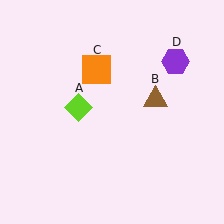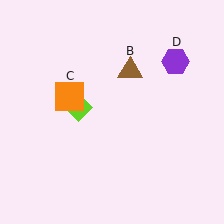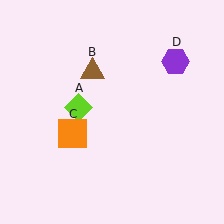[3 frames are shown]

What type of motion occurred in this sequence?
The brown triangle (object B), orange square (object C) rotated counterclockwise around the center of the scene.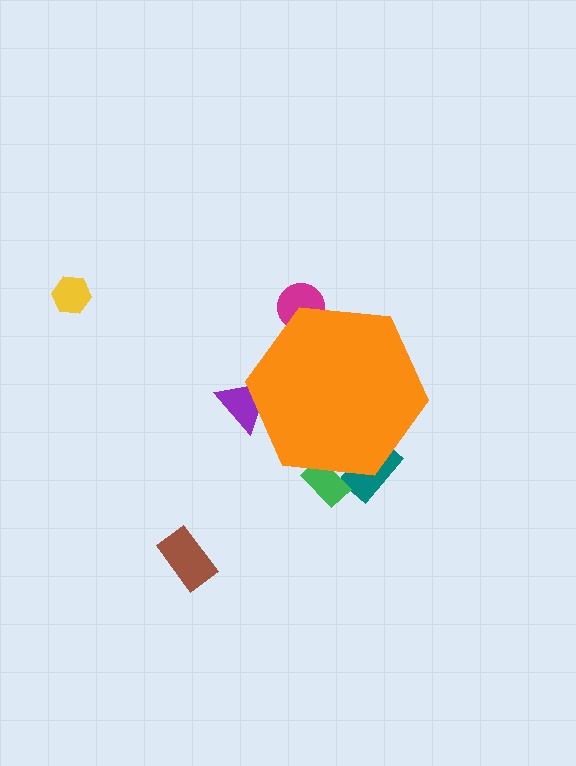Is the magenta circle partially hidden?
Yes, the magenta circle is partially hidden behind the orange hexagon.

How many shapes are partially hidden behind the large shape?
4 shapes are partially hidden.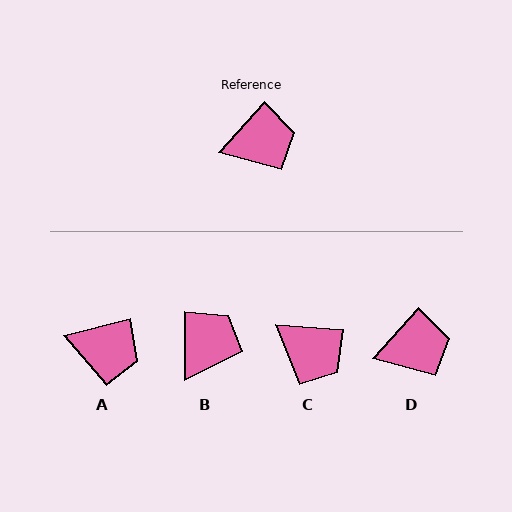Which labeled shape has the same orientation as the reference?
D.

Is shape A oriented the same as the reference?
No, it is off by about 34 degrees.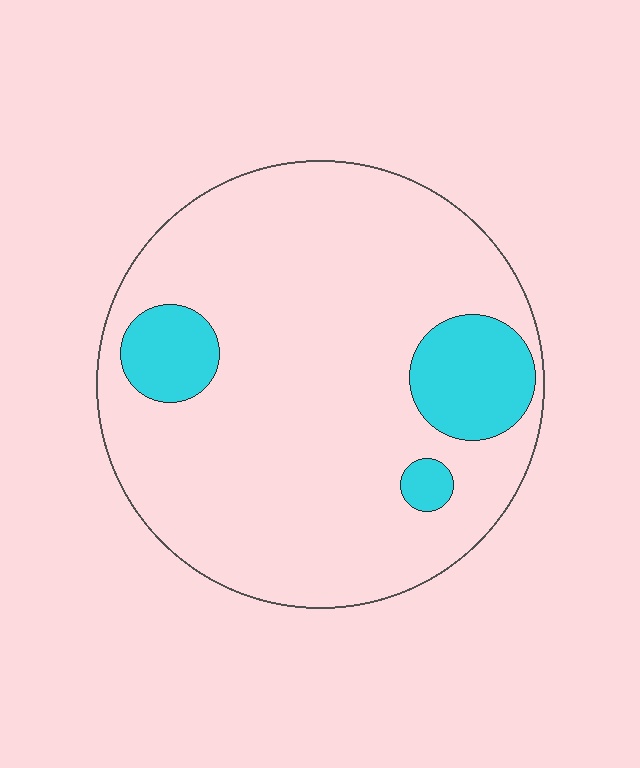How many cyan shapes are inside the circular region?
3.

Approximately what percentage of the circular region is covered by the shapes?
Approximately 15%.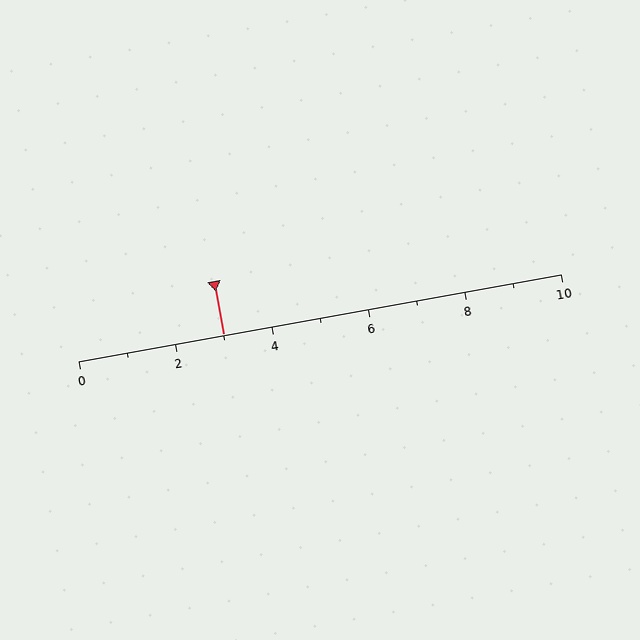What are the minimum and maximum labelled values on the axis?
The axis runs from 0 to 10.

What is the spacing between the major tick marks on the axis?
The major ticks are spaced 2 apart.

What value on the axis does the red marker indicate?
The marker indicates approximately 3.